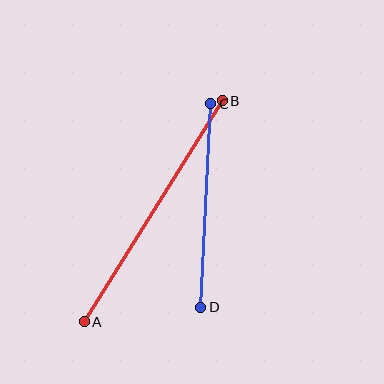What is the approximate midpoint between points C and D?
The midpoint is at approximately (206, 206) pixels.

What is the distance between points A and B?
The distance is approximately 260 pixels.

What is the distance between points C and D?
The distance is approximately 204 pixels.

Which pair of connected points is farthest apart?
Points A and B are farthest apart.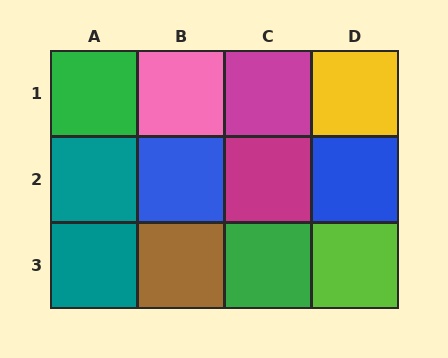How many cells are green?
2 cells are green.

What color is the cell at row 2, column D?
Blue.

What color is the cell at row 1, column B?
Pink.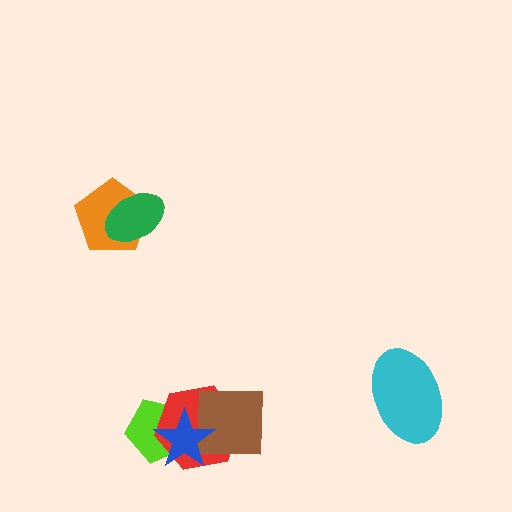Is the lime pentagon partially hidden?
Yes, it is partially covered by another shape.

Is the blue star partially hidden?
No, no other shape covers it.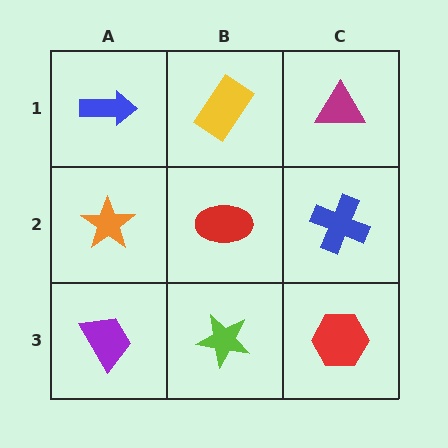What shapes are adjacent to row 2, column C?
A magenta triangle (row 1, column C), a red hexagon (row 3, column C), a red ellipse (row 2, column B).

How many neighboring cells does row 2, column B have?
4.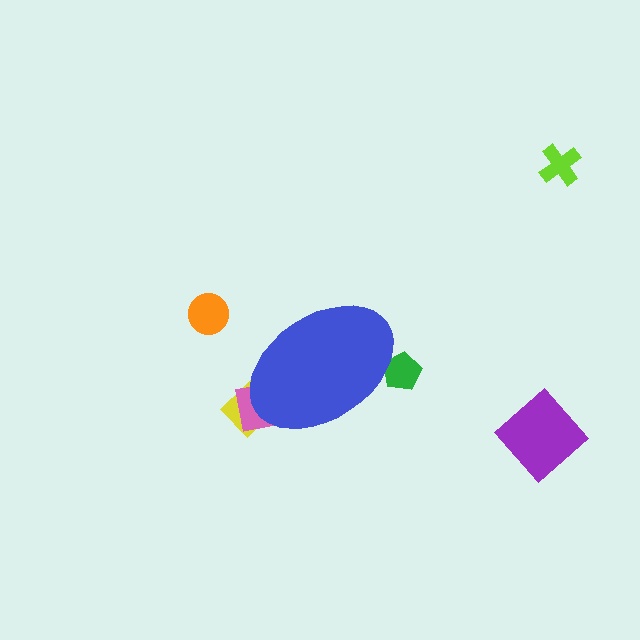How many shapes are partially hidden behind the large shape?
3 shapes are partially hidden.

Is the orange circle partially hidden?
No, the orange circle is fully visible.